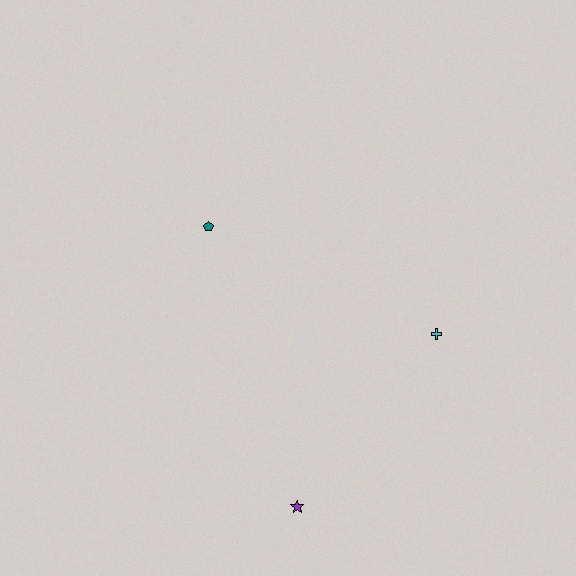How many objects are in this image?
There are 3 objects.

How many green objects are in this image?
There are no green objects.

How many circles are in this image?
There are no circles.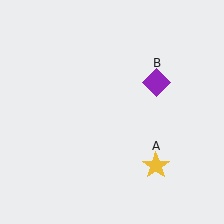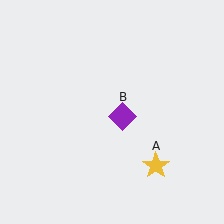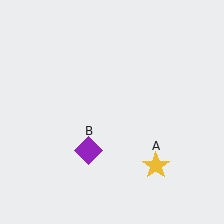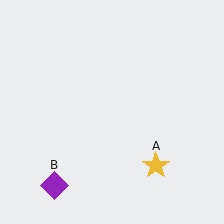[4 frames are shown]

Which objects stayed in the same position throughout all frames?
Yellow star (object A) remained stationary.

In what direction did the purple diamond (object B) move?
The purple diamond (object B) moved down and to the left.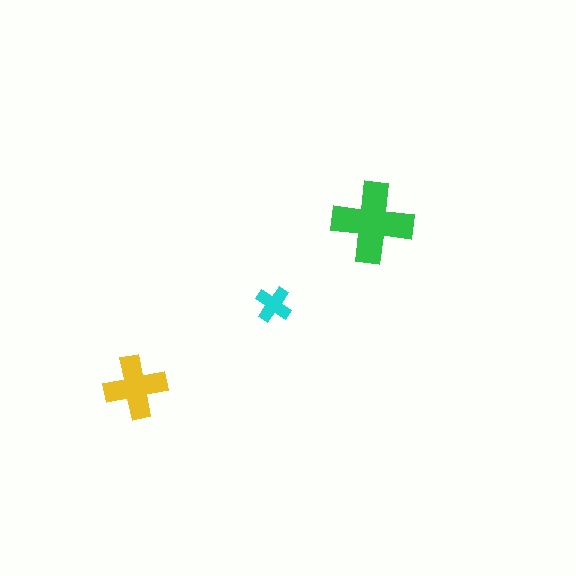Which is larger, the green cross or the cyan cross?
The green one.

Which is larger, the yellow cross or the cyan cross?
The yellow one.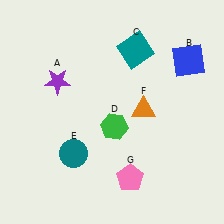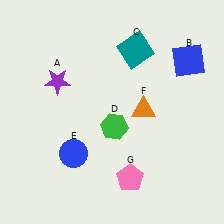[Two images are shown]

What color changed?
The circle (E) changed from teal in Image 1 to blue in Image 2.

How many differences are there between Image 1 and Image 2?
There is 1 difference between the two images.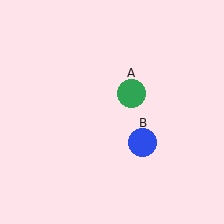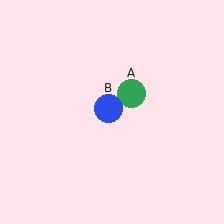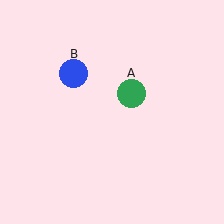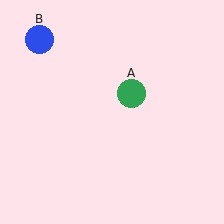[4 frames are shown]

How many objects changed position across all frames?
1 object changed position: blue circle (object B).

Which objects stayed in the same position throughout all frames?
Green circle (object A) remained stationary.